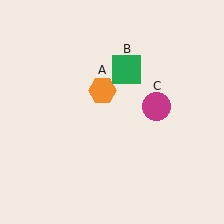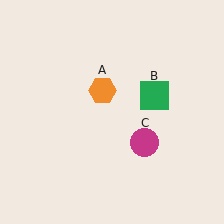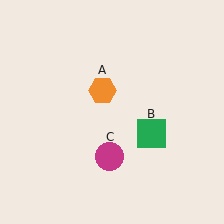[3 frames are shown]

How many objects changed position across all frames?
2 objects changed position: green square (object B), magenta circle (object C).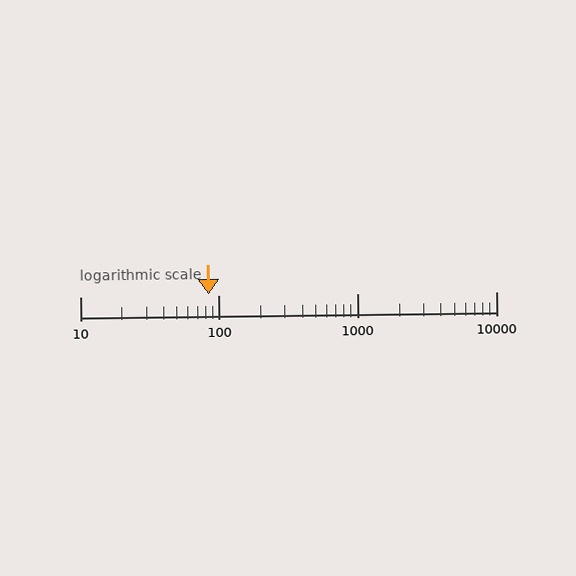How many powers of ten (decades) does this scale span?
The scale spans 3 decades, from 10 to 10000.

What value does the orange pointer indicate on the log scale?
The pointer indicates approximately 85.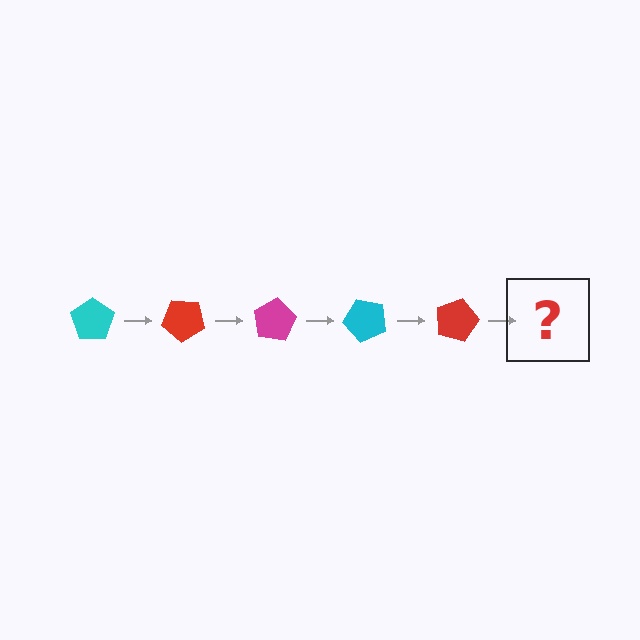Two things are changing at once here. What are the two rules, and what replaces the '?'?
The two rules are that it rotates 40 degrees each step and the color cycles through cyan, red, and magenta. The '?' should be a magenta pentagon, rotated 200 degrees from the start.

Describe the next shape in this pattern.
It should be a magenta pentagon, rotated 200 degrees from the start.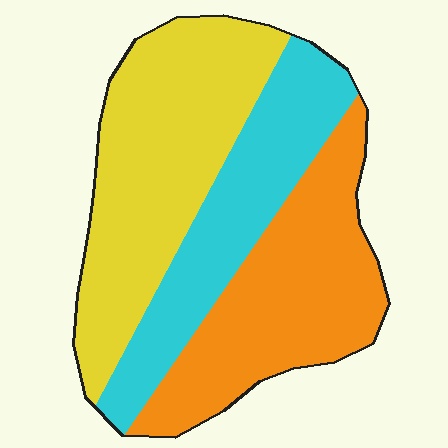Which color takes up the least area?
Cyan, at roughly 25%.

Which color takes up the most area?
Yellow, at roughly 40%.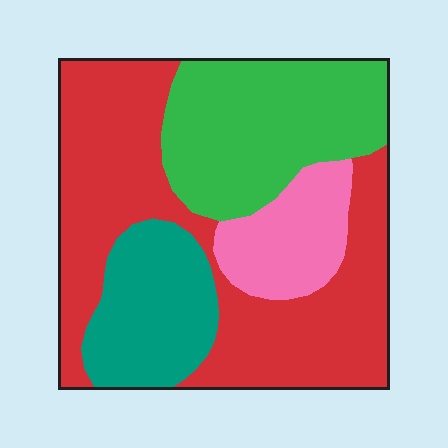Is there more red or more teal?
Red.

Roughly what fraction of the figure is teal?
Teal covers about 15% of the figure.